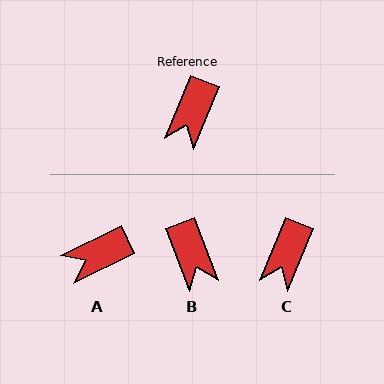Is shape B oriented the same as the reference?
No, it is off by about 43 degrees.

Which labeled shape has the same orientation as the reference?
C.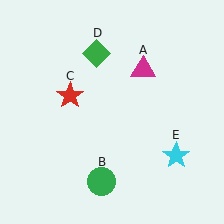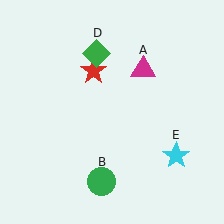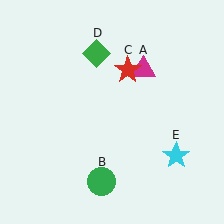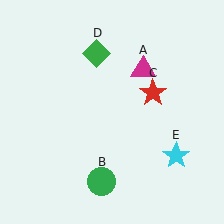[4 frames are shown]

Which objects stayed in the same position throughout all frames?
Magenta triangle (object A) and green circle (object B) and green diamond (object D) and cyan star (object E) remained stationary.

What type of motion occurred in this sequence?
The red star (object C) rotated clockwise around the center of the scene.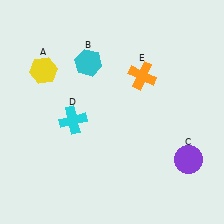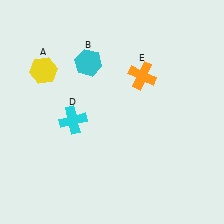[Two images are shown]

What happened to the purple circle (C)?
The purple circle (C) was removed in Image 2. It was in the bottom-right area of Image 1.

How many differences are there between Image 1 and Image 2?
There is 1 difference between the two images.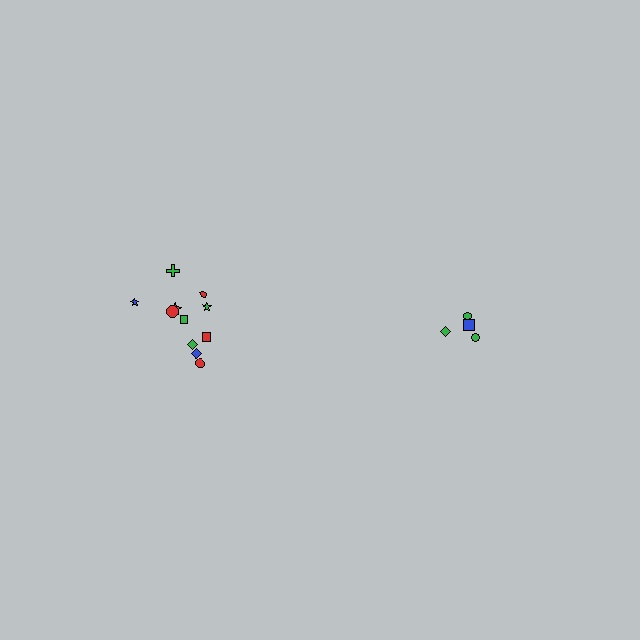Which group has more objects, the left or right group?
The left group.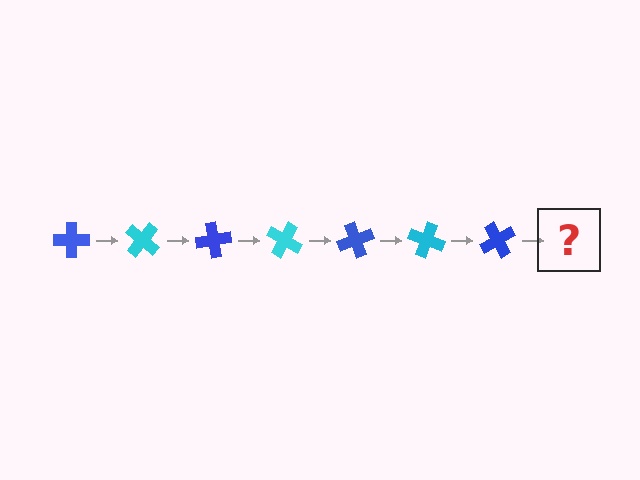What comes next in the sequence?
The next element should be a cyan cross, rotated 280 degrees from the start.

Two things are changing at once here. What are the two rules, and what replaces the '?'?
The two rules are that it rotates 40 degrees each step and the color cycles through blue and cyan. The '?' should be a cyan cross, rotated 280 degrees from the start.